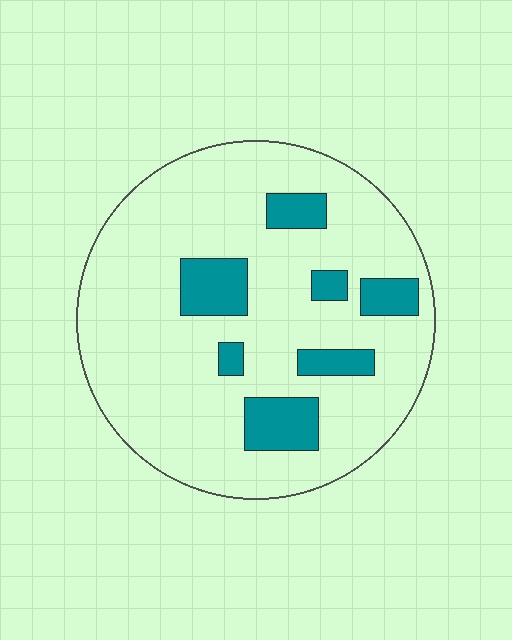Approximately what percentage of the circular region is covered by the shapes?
Approximately 15%.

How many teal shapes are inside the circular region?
7.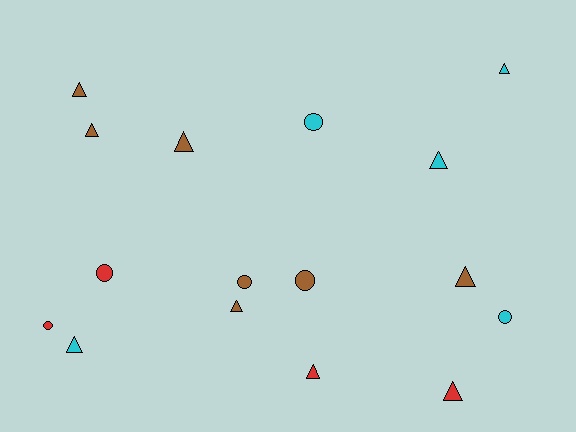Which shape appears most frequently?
Triangle, with 10 objects.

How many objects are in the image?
There are 16 objects.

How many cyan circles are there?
There are 2 cyan circles.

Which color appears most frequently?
Brown, with 7 objects.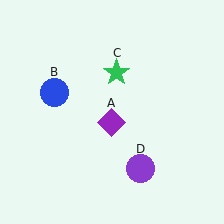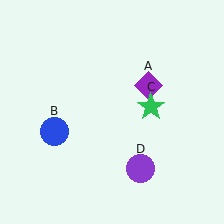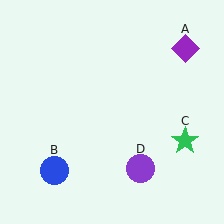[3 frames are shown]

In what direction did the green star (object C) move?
The green star (object C) moved down and to the right.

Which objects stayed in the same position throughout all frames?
Purple circle (object D) remained stationary.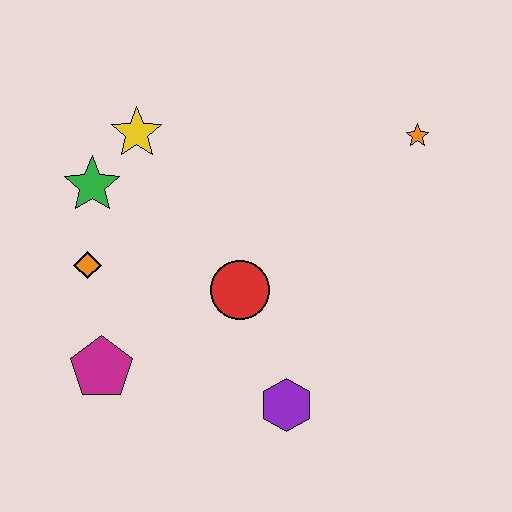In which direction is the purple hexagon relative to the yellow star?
The purple hexagon is below the yellow star.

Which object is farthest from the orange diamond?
The orange star is farthest from the orange diamond.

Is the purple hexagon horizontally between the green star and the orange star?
Yes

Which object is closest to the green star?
The yellow star is closest to the green star.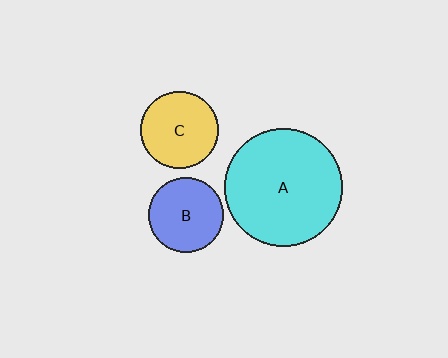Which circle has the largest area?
Circle A (cyan).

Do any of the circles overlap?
No, none of the circles overlap.